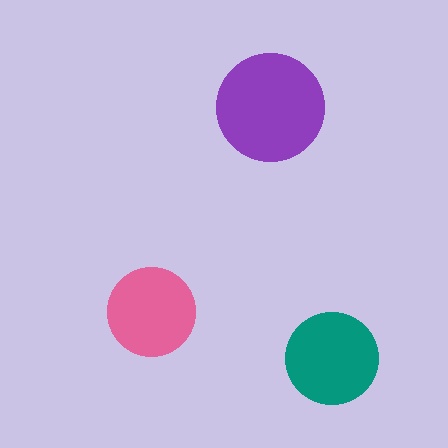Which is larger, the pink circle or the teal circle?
The teal one.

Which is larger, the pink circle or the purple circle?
The purple one.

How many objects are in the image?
There are 3 objects in the image.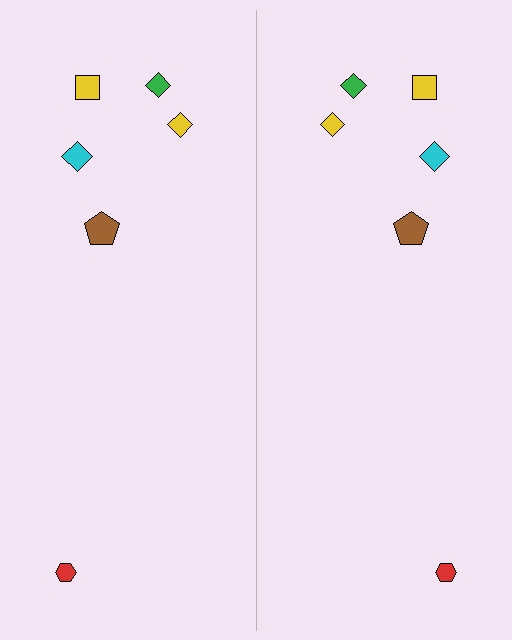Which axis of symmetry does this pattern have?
The pattern has a vertical axis of symmetry running through the center of the image.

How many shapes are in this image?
There are 12 shapes in this image.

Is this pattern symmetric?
Yes, this pattern has bilateral (reflection) symmetry.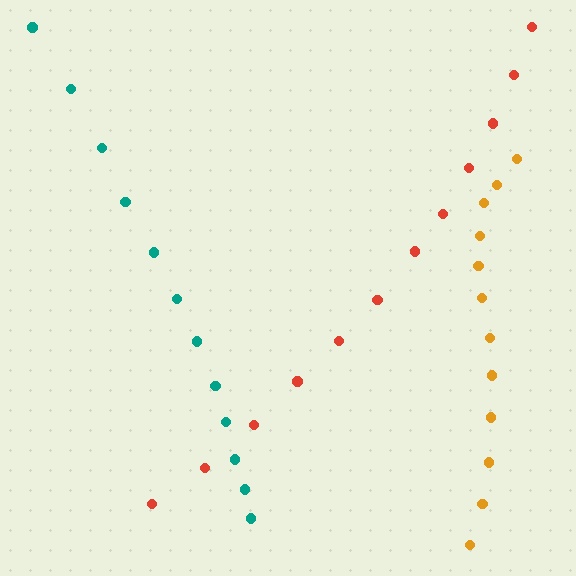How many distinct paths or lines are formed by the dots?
There are 3 distinct paths.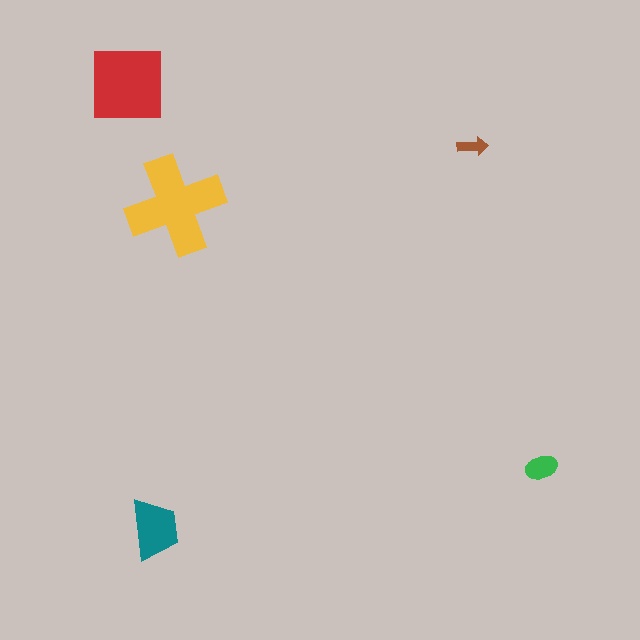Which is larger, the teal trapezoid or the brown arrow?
The teal trapezoid.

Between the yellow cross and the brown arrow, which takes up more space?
The yellow cross.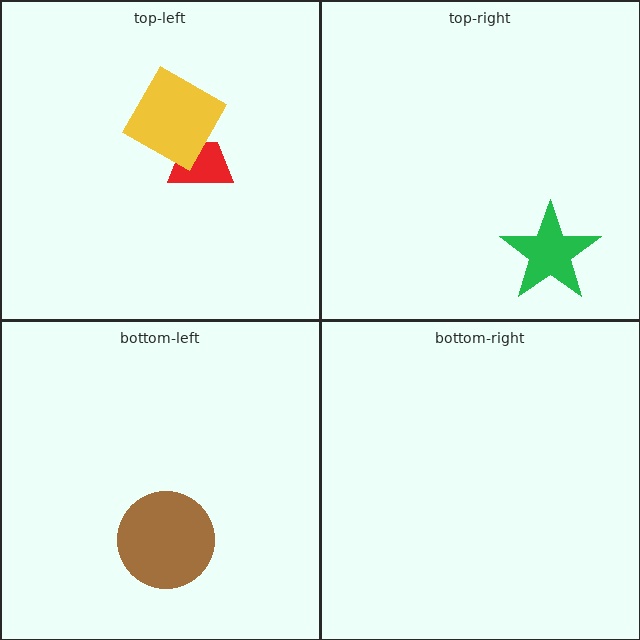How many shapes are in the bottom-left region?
1.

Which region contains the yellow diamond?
The top-left region.